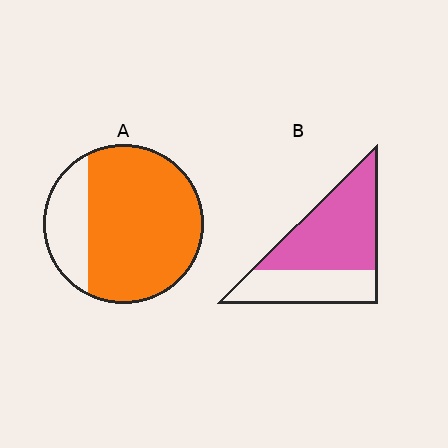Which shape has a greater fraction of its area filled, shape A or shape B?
Shape A.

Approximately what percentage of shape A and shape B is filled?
A is approximately 75% and B is approximately 60%.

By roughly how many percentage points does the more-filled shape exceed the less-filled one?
By roughly 15 percentage points (A over B).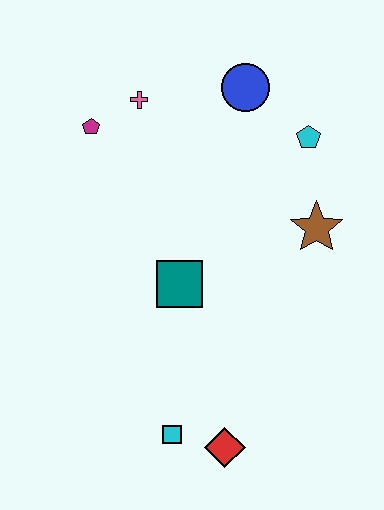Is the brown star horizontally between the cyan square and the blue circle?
No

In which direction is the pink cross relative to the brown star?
The pink cross is to the left of the brown star.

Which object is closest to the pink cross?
The magenta pentagon is closest to the pink cross.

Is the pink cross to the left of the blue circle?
Yes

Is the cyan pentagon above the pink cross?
No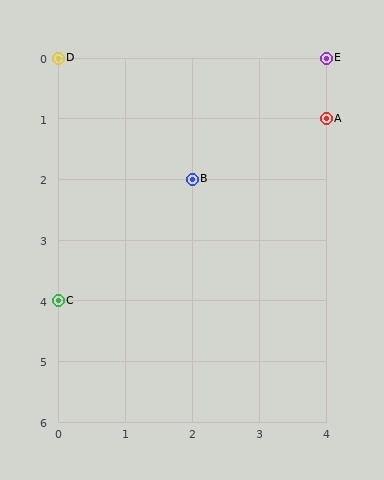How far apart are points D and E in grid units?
Points D and E are 4 columns apart.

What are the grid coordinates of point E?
Point E is at grid coordinates (4, 0).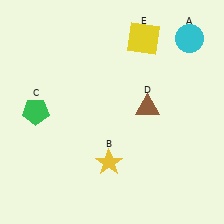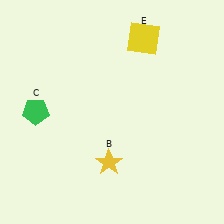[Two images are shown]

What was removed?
The brown triangle (D), the cyan circle (A) were removed in Image 2.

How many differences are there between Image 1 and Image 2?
There are 2 differences between the two images.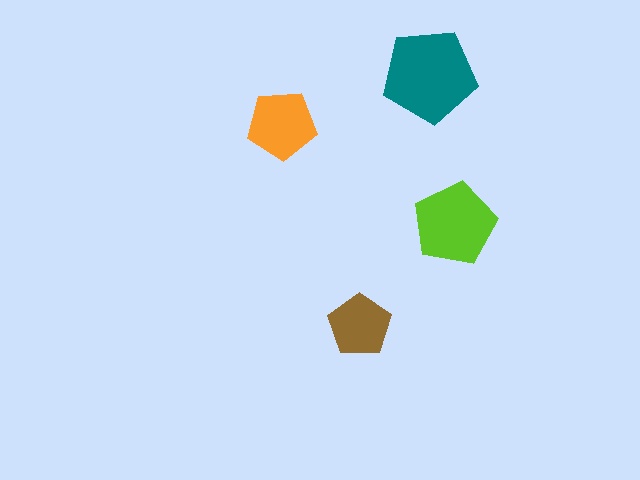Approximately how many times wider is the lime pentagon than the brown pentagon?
About 1.5 times wider.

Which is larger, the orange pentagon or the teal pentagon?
The teal one.